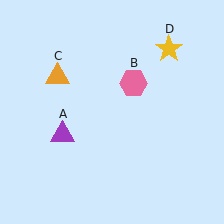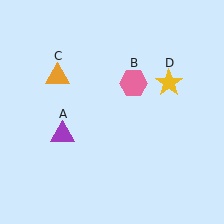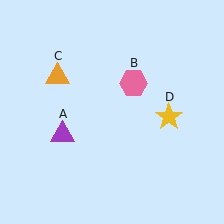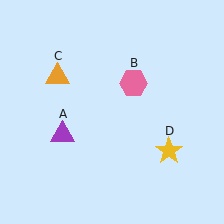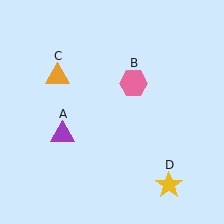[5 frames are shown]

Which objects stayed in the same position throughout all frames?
Purple triangle (object A) and pink hexagon (object B) and orange triangle (object C) remained stationary.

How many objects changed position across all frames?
1 object changed position: yellow star (object D).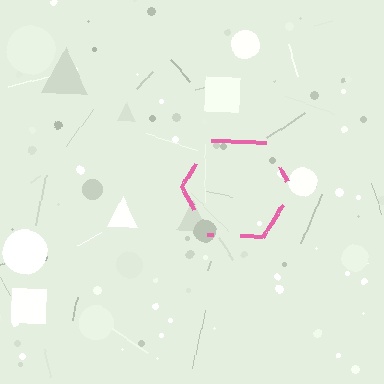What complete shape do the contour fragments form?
The contour fragments form a hexagon.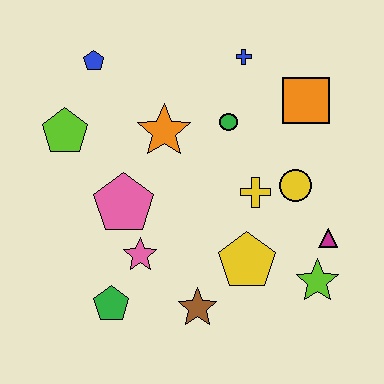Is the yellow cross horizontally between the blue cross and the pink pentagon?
No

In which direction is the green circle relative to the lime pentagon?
The green circle is to the right of the lime pentagon.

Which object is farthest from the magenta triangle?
The blue pentagon is farthest from the magenta triangle.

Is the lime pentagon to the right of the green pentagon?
No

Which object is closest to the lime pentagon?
The blue pentagon is closest to the lime pentagon.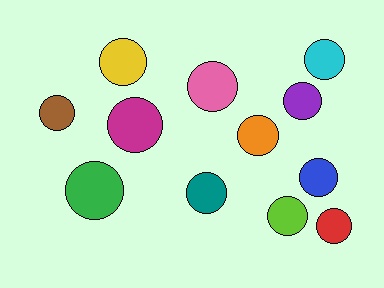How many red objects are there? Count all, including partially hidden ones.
There is 1 red object.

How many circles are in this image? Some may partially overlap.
There are 12 circles.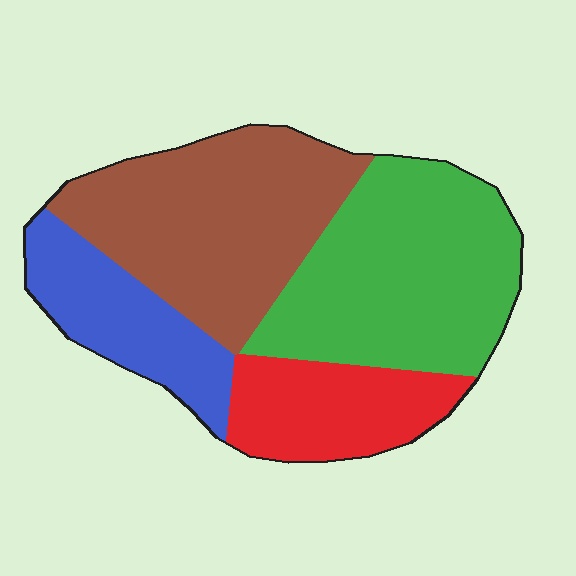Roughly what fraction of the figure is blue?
Blue takes up about one sixth (1/6) of the figure.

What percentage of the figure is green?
Green covers around 35% of the figure.